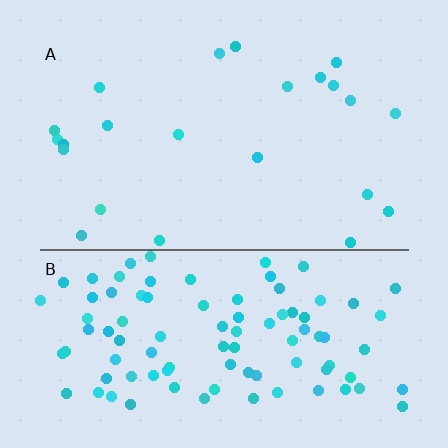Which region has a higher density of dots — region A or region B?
B (the bottom).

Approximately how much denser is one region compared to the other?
Approximately 4.4× — region B over region A.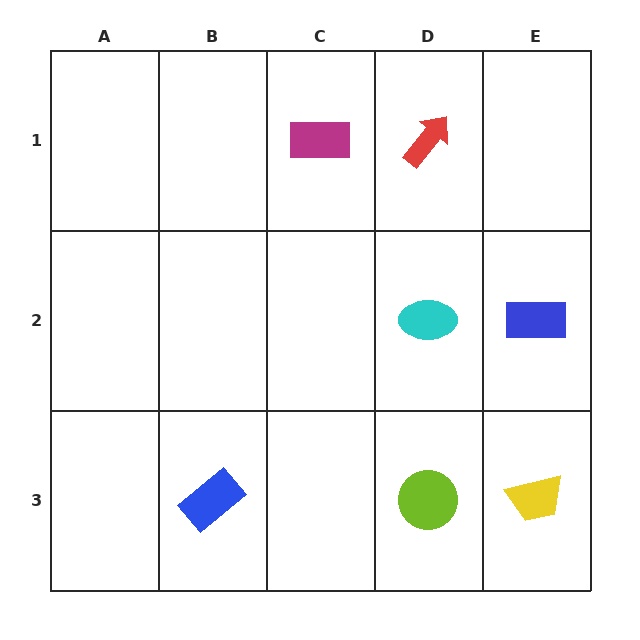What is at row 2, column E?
A blue rectangle.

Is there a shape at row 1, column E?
No, that cell is empty.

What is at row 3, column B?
A blue rectangle.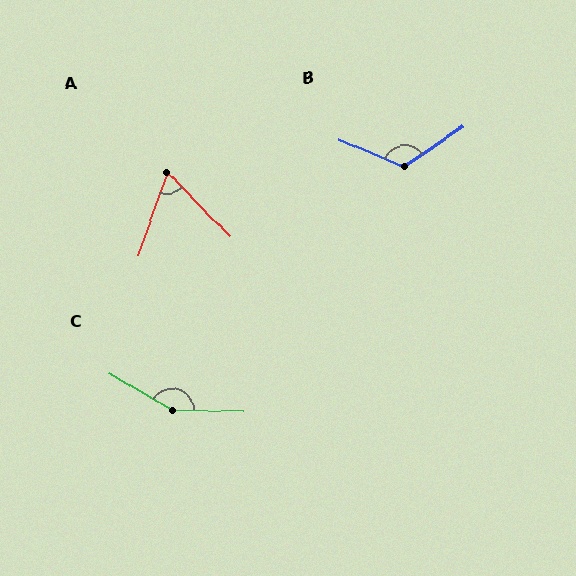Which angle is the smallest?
A, at approximately 63 degrees.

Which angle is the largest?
C, at approximately 150 degrees.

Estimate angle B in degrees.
Approximately 123 degrees.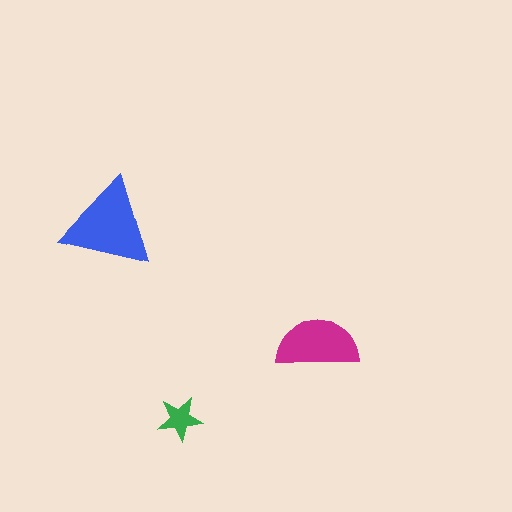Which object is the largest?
The blue triangle.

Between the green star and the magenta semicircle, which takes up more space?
The magenta semicircle.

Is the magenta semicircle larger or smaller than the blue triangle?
Smaller.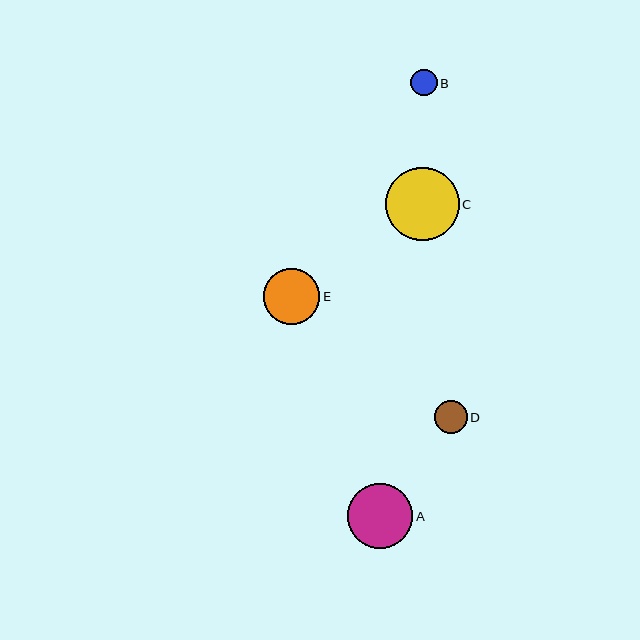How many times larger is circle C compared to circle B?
Circle C is approximately 2.8 times the size of circle B.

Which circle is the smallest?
Circle B is the smallest with a size of approximately 26 pixels.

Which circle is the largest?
Circle C is the largest with a size of approximately 73 pixels.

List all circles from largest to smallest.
From largest to smallest: C, A, E, D, B.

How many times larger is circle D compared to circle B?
Circle D is approximately 1.3 times the size of circle B.